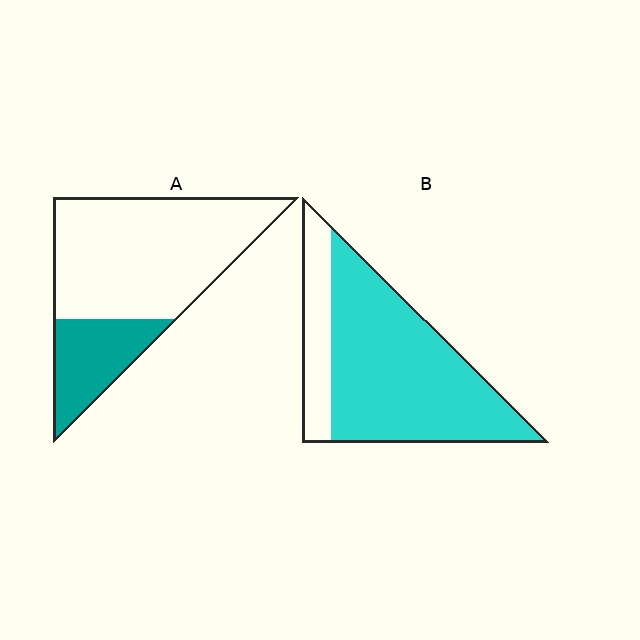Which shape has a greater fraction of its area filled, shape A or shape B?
Shape B.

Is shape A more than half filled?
No.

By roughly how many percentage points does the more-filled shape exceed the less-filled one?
By roughly 50 percentage points (B over A).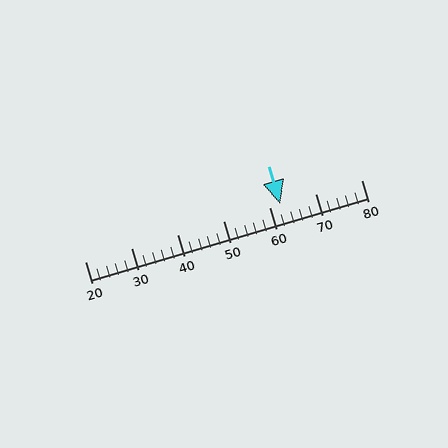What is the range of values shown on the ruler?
The ruler shows values from 20 to 80.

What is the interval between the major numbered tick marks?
The major tick marks are spaced 10 units apart.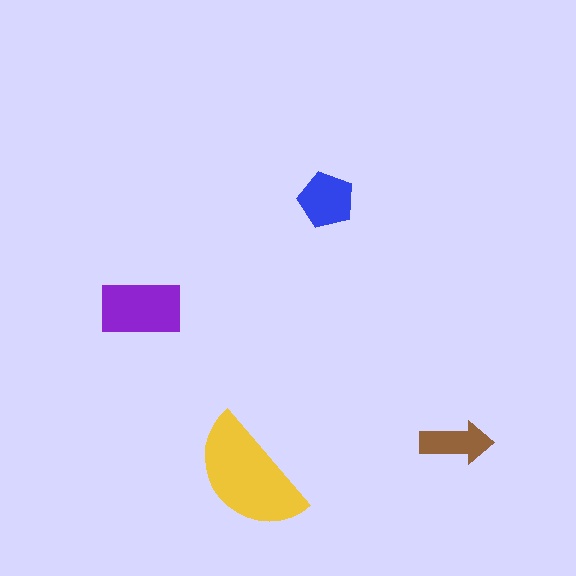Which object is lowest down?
The yellow semicircle is bottommost.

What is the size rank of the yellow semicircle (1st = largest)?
1st.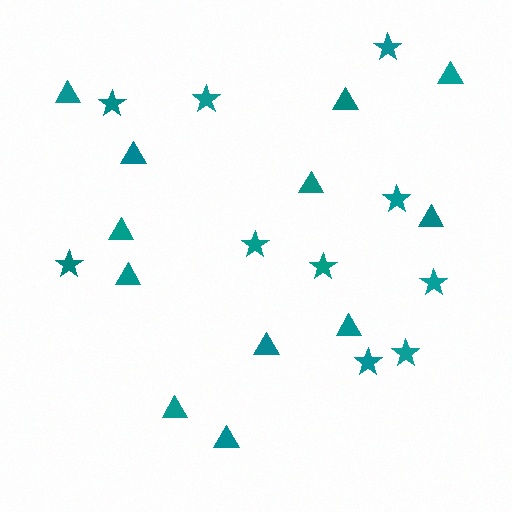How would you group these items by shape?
There are 2 groups: one group of triangles (12) and one group of stars (10).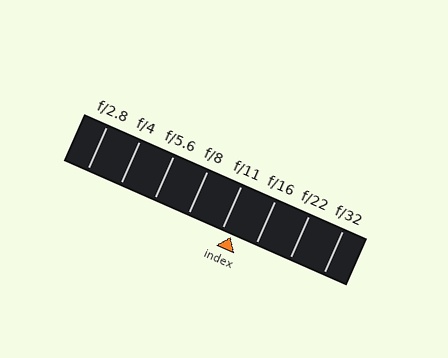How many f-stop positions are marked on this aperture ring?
There are 8 f-stop positions marked.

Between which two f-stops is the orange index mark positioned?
The index mark is between f/11 and f/16.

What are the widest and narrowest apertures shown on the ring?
The widest aperture shown is f/2.8 and the narrowest is f/32.